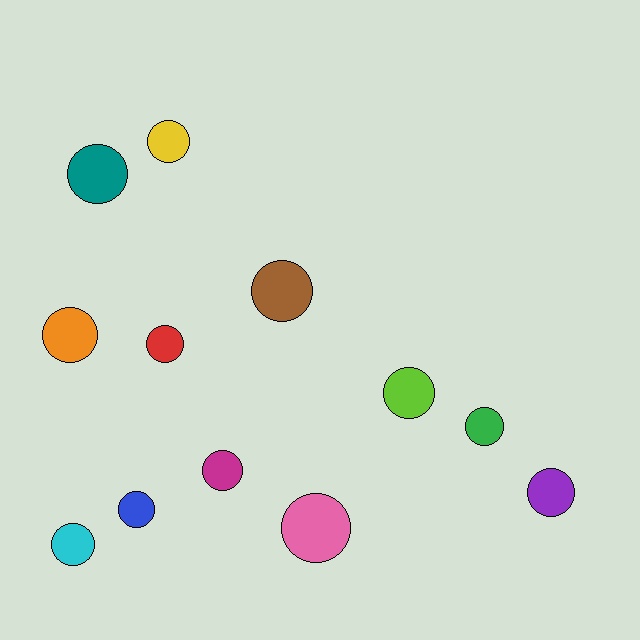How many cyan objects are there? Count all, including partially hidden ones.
There is 1 cyan object.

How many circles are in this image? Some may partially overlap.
There are 12 circles.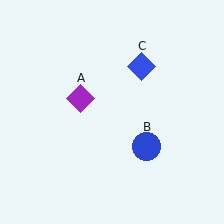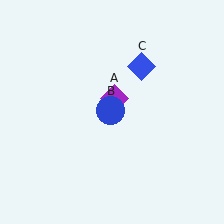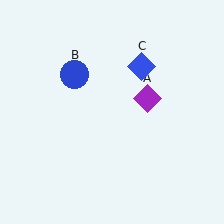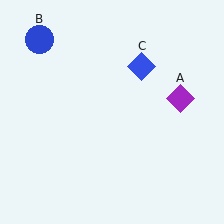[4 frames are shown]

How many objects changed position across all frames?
2 objects changed position: purple diamond (object A), blue circle (object B).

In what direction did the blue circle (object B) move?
The blue circle (object B) moved up and to the left.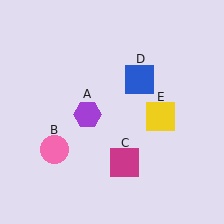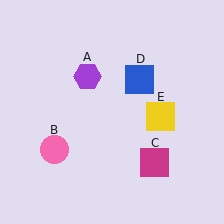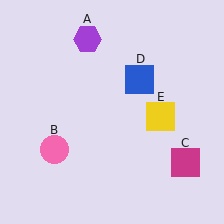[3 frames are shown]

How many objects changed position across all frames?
2 objects changed position: purple hexagon (object A), magenta square (object C).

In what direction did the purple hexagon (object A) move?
The purple hexagon (object A) moved up.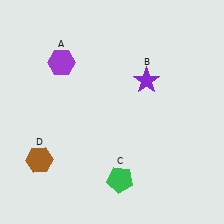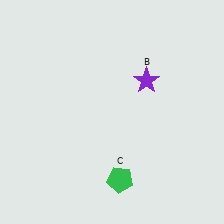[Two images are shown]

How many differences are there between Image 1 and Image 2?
There are 2 differences between the two images.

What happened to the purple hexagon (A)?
The purple hexagon (A) was removed in Image 2. It was in the top-left area of Image 1.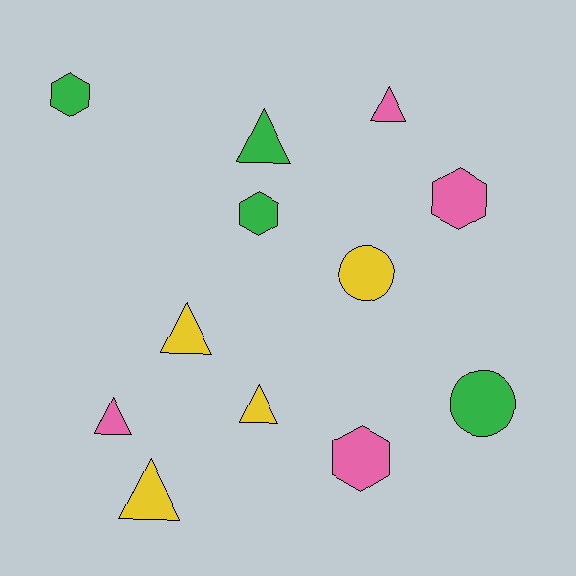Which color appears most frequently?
Yellow, with 4 objects.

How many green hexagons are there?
There are 2 green hexagons.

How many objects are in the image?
There are 12 objects.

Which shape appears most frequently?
Triangle, with 6 objects.